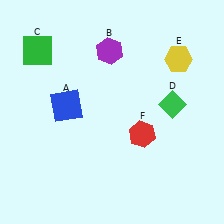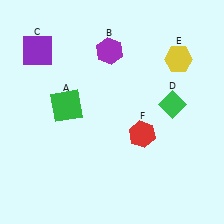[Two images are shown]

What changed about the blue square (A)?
In Image 1, A is blue. In Image 2, it changed to green.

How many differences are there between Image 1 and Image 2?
There are 2 differences between the two images.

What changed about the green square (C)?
In Image 1, C is green. In Image 2, it changed to purple.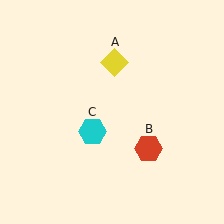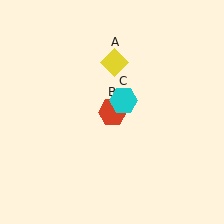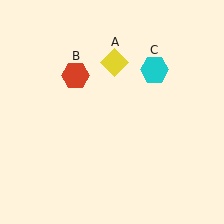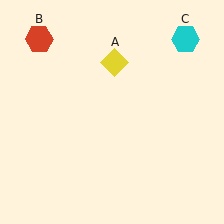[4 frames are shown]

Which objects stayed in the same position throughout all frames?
Yellow diamond (object A) remained stationary.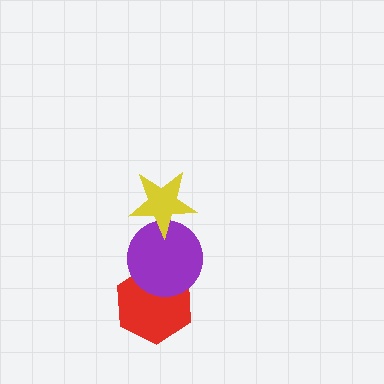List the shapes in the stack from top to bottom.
From top to bottom: the yellow star, the purple circle, the red hexagon.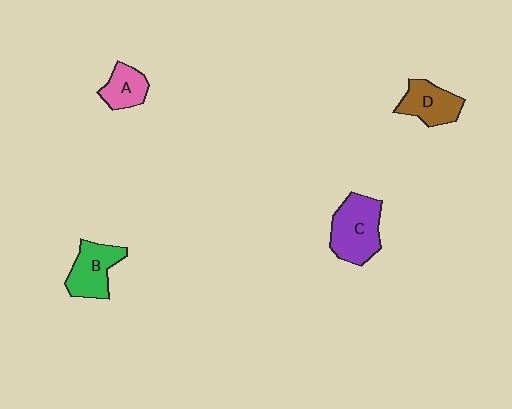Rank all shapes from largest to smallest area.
From largest to smallest: C (purple), B (green), D (brown), A (pink).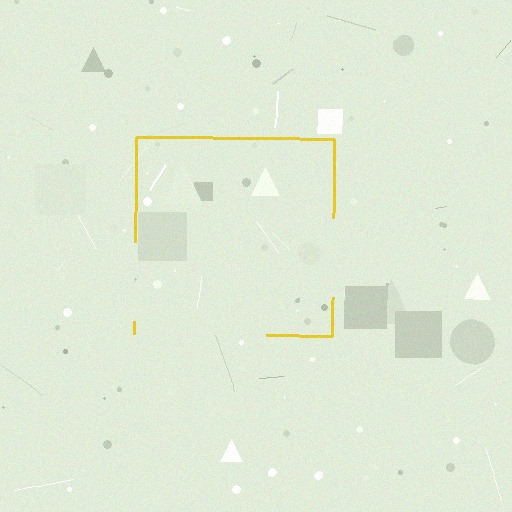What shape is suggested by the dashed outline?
The dashed outline suggests a square.